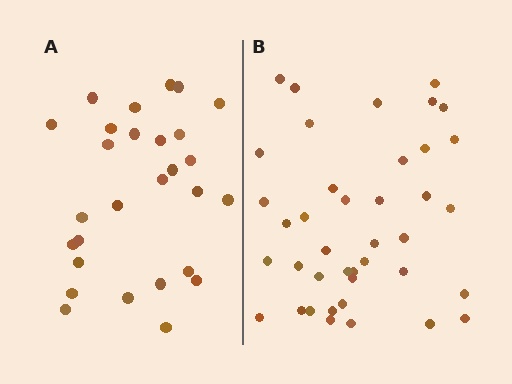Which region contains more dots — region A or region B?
Region B (the right region) has more dots.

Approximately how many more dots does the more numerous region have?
Region B has roughly 12 or so more dots than region A.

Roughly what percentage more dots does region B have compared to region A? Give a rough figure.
About 45% more.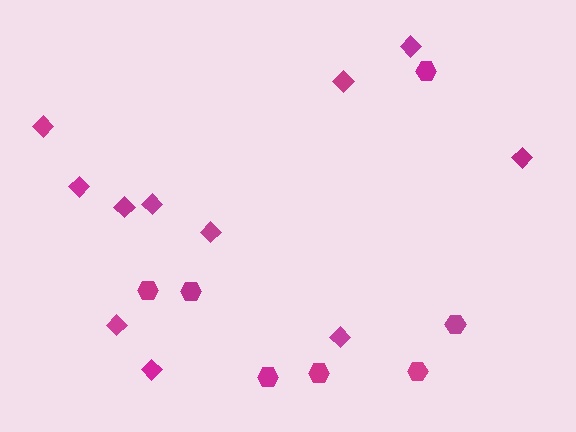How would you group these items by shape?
There are 2 groups: one group of hexagons (7) and one group of diamonds (11).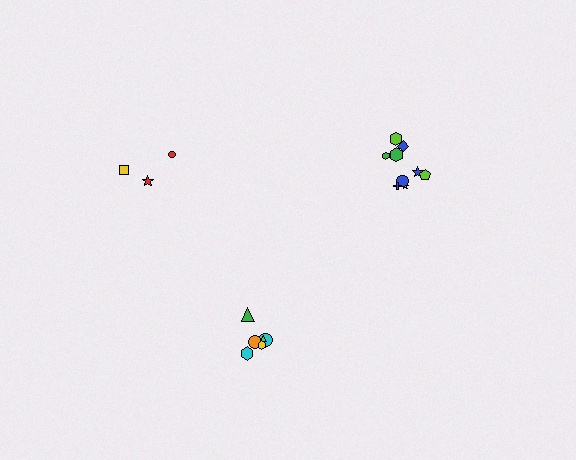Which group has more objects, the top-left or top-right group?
The top-right group.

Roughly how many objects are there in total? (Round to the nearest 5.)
Roughly 20 objects in total.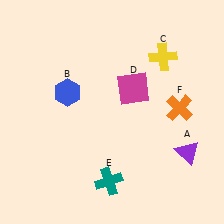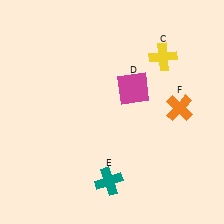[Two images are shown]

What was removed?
The blue hexagon (B), the purple triangle (A) were removed in Image 2.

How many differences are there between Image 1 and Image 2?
There are 2 differences between the two images.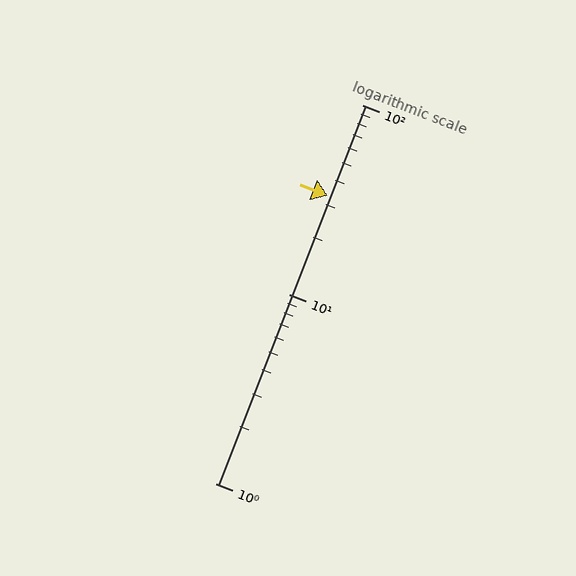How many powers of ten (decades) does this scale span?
The scale spans 2 decades, from 1 to 100.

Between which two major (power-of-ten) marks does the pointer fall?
The pointer is between 10 and 100.